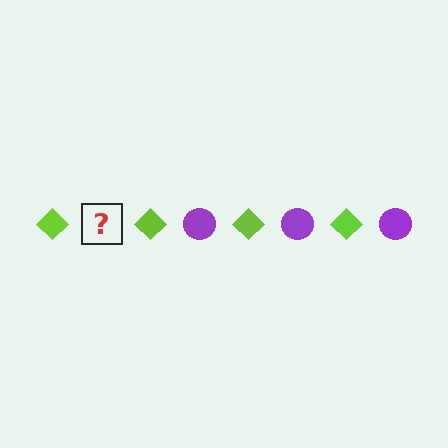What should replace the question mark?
The question mark should be replaced with a purple circle.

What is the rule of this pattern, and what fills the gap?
The rule is that the pattern alternates between lime diamond and purple circle. The gap should be filled with a purple circle.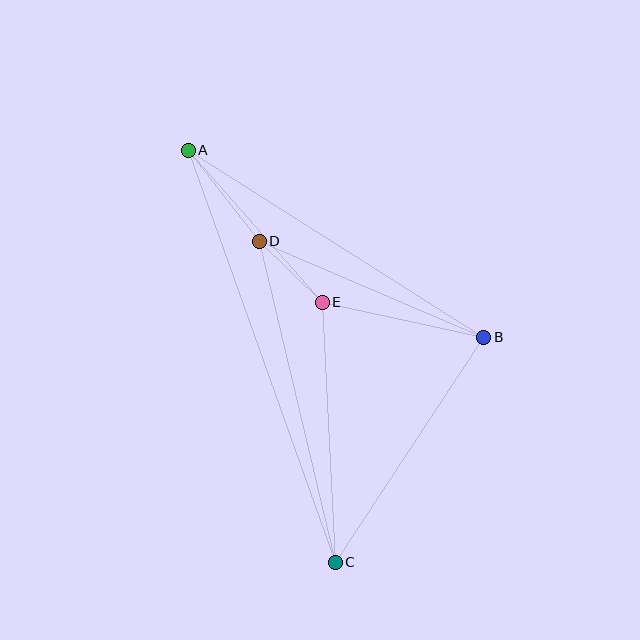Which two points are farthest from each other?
Points A and C are farthest from each other.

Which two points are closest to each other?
Points D and E are closest to each other.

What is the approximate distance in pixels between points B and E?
The distance between B and E is approximately 165 pixels.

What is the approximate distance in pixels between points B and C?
The distance between B and C is approximately 270 pixels.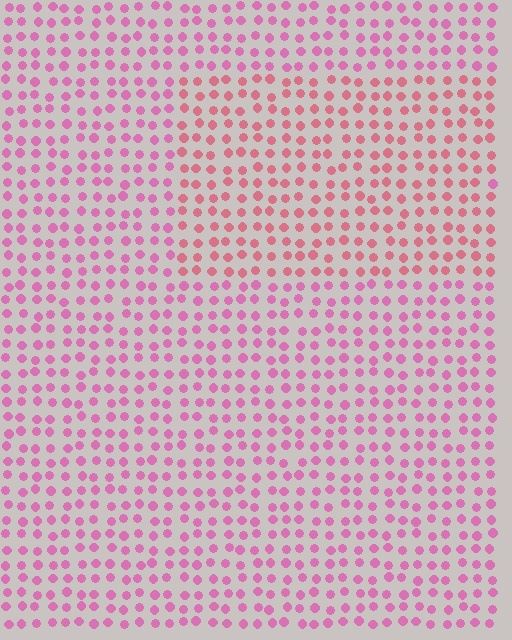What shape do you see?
I see a rectangle.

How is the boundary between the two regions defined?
The boundary is defined purely by a slight shift in hue (about 27 degrees). Spacing, size, and orientation are identical on both sides.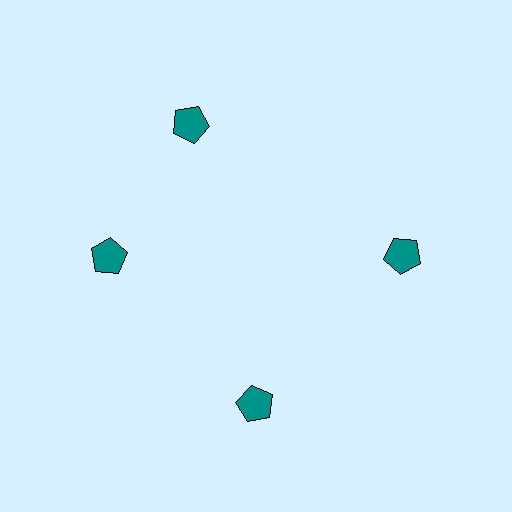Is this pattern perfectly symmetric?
No. The 4 teal pentagons are arranged in a ring, but one element near the 12 o'clock position is rotated out of alignment along the ring, breaking the 4-fold rotational symmetry.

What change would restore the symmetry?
The symmetry would be restored by rotating it back into even spacing with its neighbors so that all 4 pentagons sit at equal angles and equal distance from the center.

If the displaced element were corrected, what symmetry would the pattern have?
It would have 4-fold rotational symmetry — the pattern would map onto itself every 90 degrees.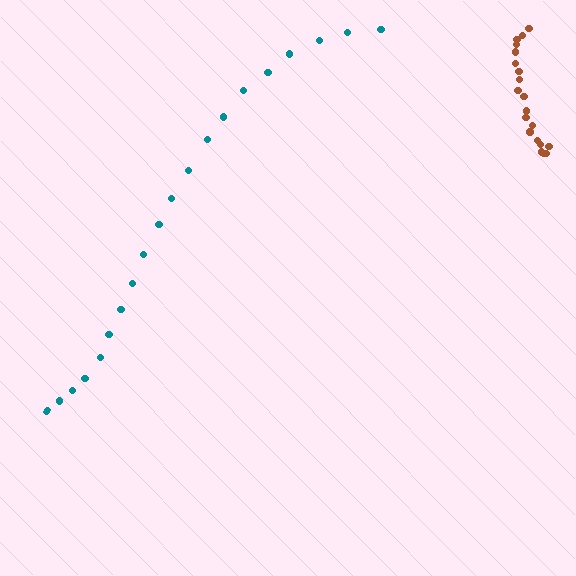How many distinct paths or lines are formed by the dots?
There are 2 distinct paths.